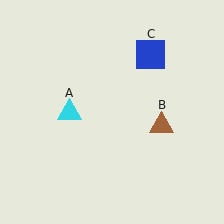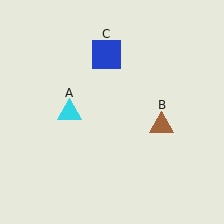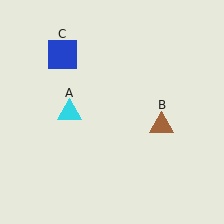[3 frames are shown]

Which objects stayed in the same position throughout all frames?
Cyan triangle (object A) and brown triangle (object B) remained stationary.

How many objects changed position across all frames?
1 object changed position: blue square (object C).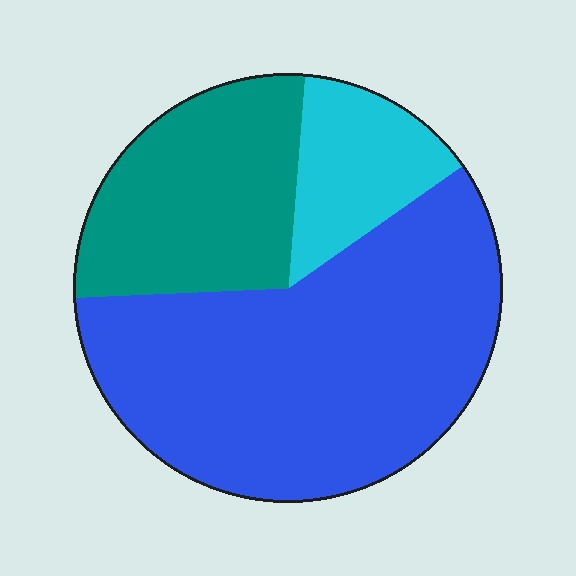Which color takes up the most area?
Blue, at roughly 60%.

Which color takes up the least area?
Cyan, at roughly 15%.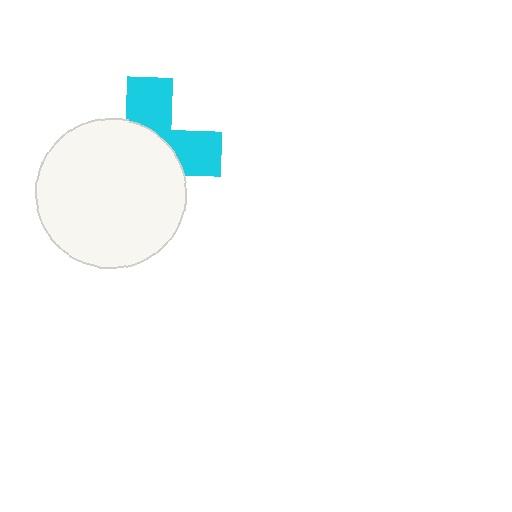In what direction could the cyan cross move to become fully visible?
The cyan cross could move toward the upper-right. That would shift it out from behind the white circle entirely.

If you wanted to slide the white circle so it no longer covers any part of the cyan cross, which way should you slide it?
Slide it toward the lower-left — that is the most direct way to separate the two shapes.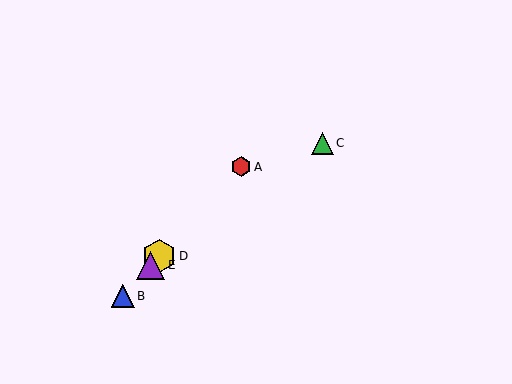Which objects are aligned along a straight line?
Objects A, B, D, E are aligned along a straight line.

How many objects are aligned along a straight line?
4 objects (A, B, D, E) are aligned along a straight line.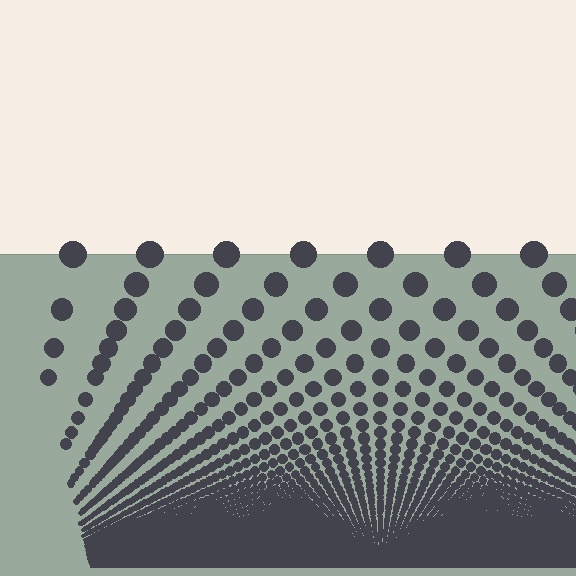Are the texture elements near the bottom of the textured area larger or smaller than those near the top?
Smaller. The gradient is inverted — elements near the bottom are smaller and denser.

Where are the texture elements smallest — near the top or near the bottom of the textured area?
Near the bottom.